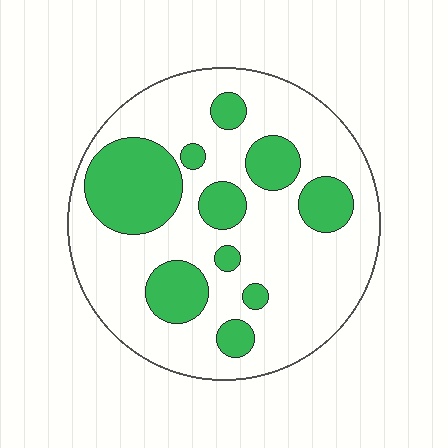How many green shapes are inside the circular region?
10.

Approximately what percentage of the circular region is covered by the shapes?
Approximately 30%.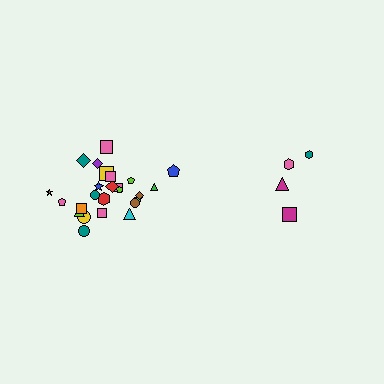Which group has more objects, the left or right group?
The left group.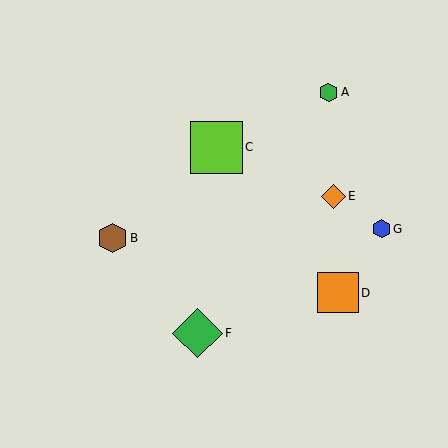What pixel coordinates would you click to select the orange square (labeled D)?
Click at (338, 293) to select the orange square D.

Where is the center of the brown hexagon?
The center of the brown hexagon is at (113, 238).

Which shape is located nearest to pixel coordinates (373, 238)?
The blue hexagon (labeled G) at (381, 229) is nearest to that location.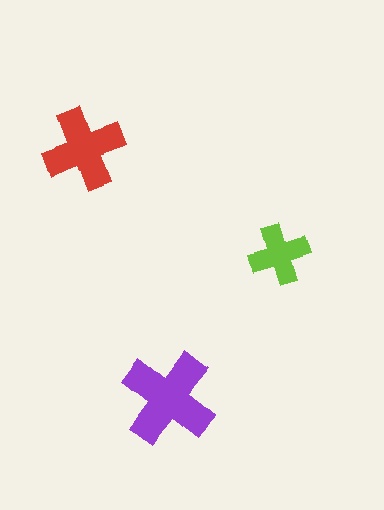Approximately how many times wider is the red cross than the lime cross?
About 1.5 times wider.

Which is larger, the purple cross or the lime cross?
The purple one.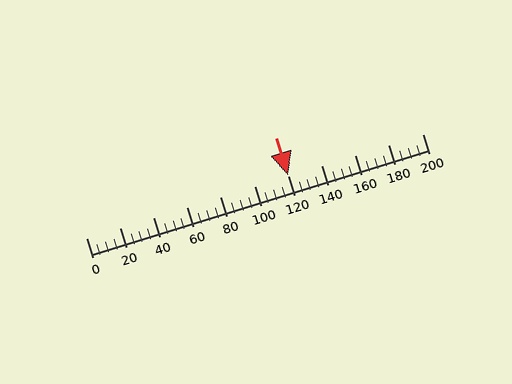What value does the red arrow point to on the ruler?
The red arrow points to approximately 120.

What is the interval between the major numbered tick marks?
The major tick marks are spaced 20 units apart.